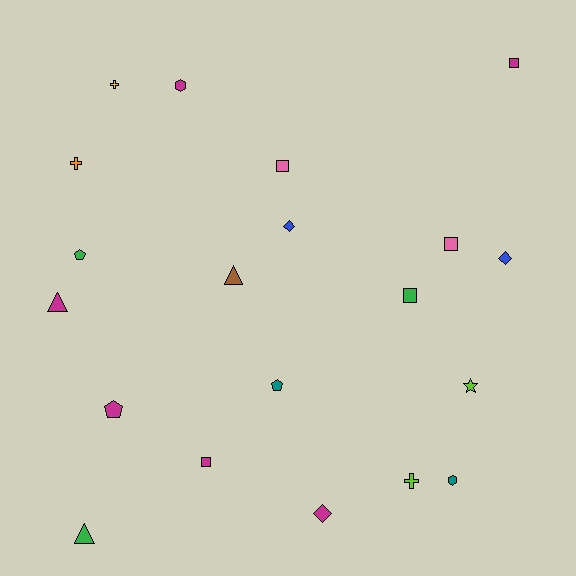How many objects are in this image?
There are 20 objects.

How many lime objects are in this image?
There are 2 lime objects.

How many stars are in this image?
There is 1 star.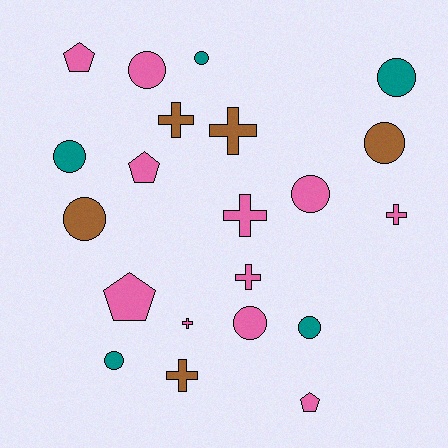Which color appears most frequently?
Pink, with 11 objects.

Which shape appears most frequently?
Circle, with 10 objects.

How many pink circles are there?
There are 3 pink circles.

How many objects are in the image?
There are 21 objects.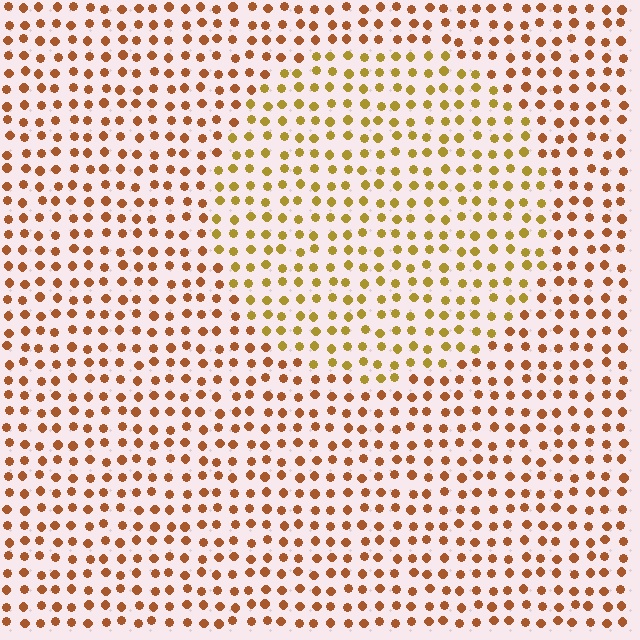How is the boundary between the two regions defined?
The boundary is defined purely by a slight shift in hue (about 30 degrees). Spacing, size, and orientation are identical on both sides.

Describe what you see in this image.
The image is filled with small brown elements in a uniform arrangement. A circle-shaped region is visible where the elements are tinted to a slightly different hue, forming a subtle color boundary.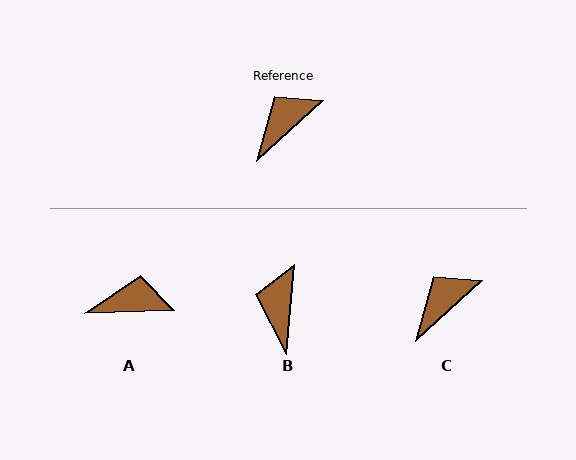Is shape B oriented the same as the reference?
No, it is off by about 43 degrees.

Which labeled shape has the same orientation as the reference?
C.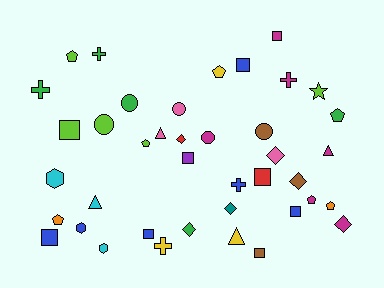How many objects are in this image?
There are 40 objects.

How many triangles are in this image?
There are 4 triangles.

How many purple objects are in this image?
There is 1 purple object.